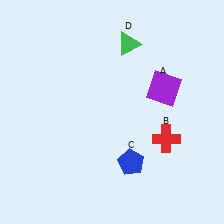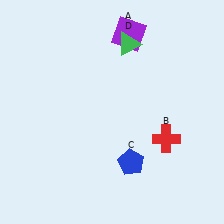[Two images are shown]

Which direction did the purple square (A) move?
The purple square (A) moved up.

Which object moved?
The purple square (A) moved up.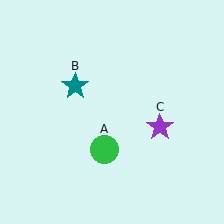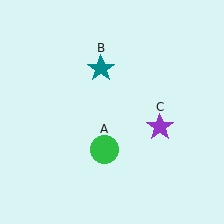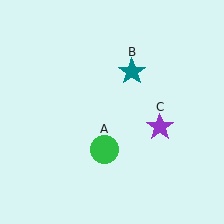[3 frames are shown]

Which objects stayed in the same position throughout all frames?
Green circle (object A) and purple star (object C) remained stationary.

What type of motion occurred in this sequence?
The teal star (object B) rotated clockwise around the center of the scene.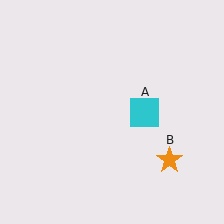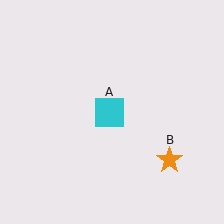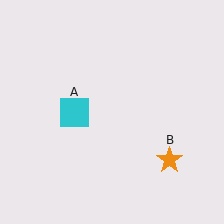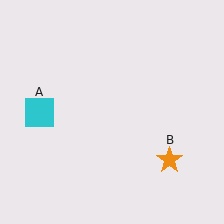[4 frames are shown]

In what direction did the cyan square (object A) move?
The cyan square (object A) moved left.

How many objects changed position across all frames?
1 object changed position: cyan square (object A).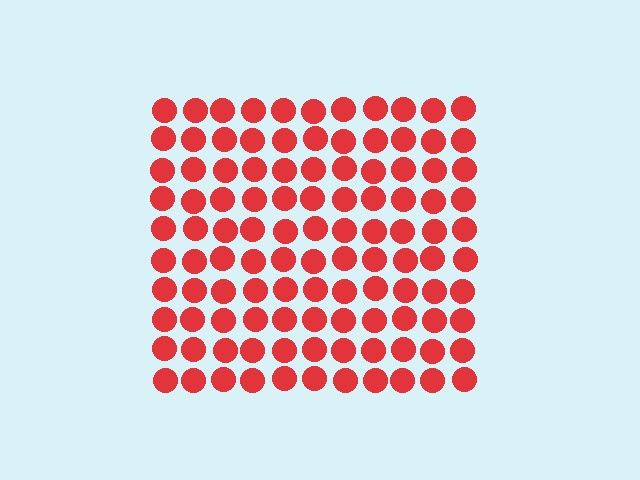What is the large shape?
The large shape is a square.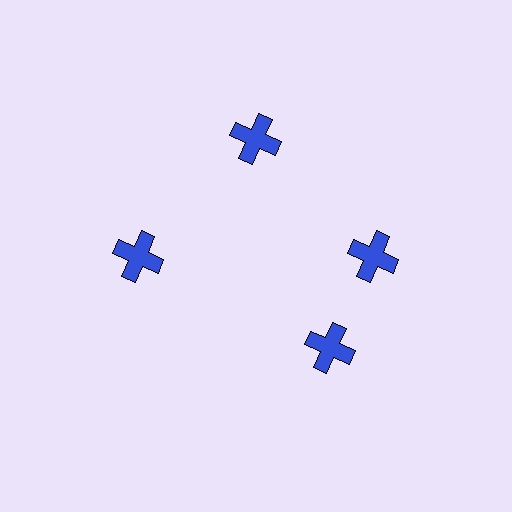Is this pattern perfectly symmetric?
No. The 4 blue crosses are arranged in a ring, but one element near the 6 o'clock position is rotated out of alignment along the ring, breaking the 4-fold rotational symmetry.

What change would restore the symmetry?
The symmetry would be restored by rotating it back into even spacing with its neighbors so that all 4 crosses sit at equal angles and equal distance from the center.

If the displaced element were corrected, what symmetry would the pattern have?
It would have 4-fold rotational symmetry — the pattern would map onto itself every 90 degrees.